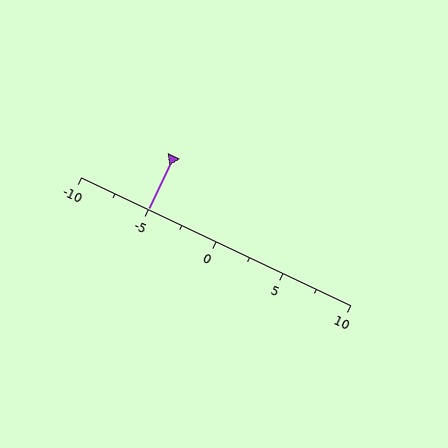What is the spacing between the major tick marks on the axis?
The major ticks are spaced 5 apart.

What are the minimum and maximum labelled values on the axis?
The axis runs from -10 to 10.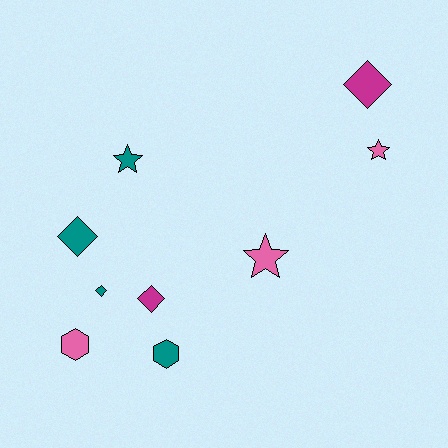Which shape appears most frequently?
Diamond, with 4 objects.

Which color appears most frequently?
Teal, with 4 objects.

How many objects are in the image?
There are 9 objects.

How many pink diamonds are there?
There are no pink diamonds.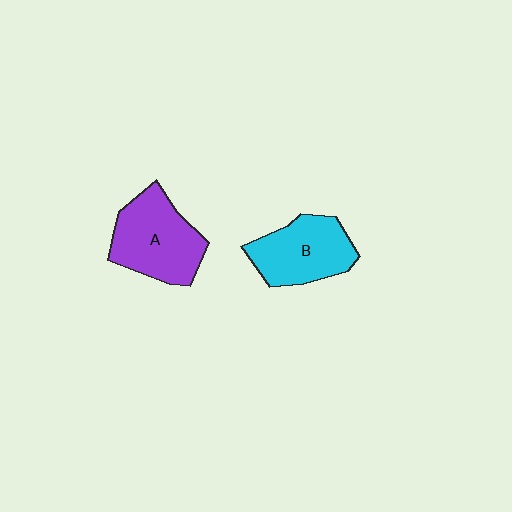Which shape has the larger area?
Shape A (purple).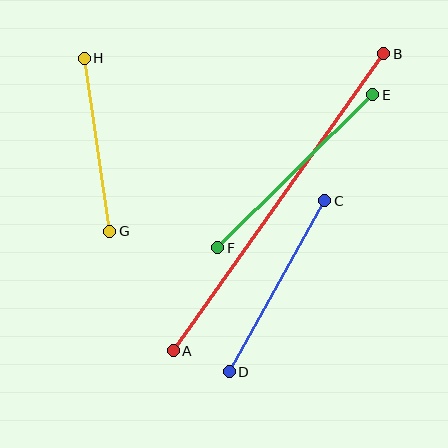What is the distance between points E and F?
The distance is approximately 218 pixels.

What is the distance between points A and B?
The distance is approximately 364 pixels.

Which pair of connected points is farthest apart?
Points A and B are farthest apart.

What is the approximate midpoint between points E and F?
The midpoint is at approximately (295, 171) pixels.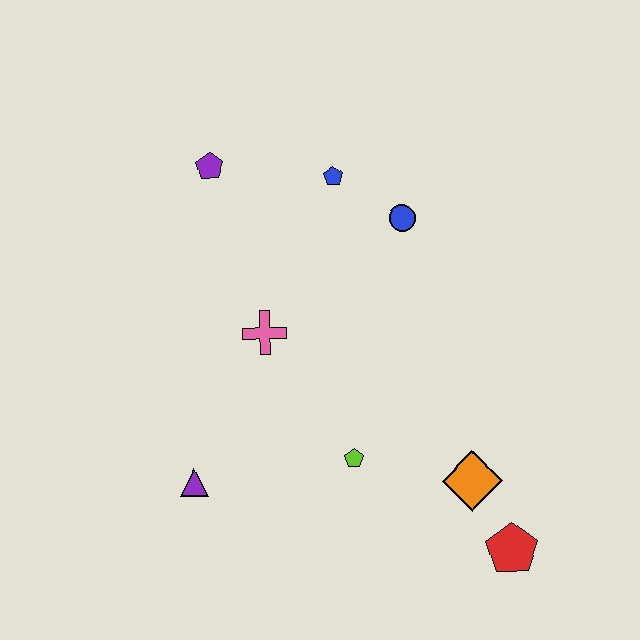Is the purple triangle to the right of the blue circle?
No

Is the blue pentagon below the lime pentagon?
No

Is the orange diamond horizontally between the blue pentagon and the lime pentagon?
No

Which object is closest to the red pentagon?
The orange diamond is closest to the red pentagon.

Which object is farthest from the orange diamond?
The purple pentagon is farthest from the orange diamond.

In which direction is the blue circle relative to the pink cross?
The blue circle is to the right of the pink cross.